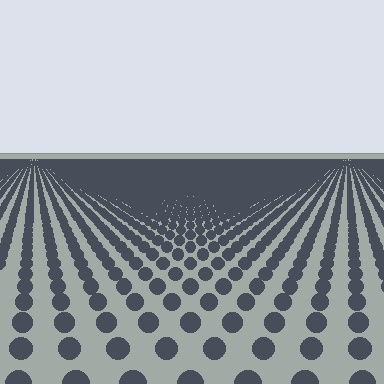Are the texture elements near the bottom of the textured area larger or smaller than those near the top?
Larger. Near the bottom, elements are closer to the viewer and appear at a bigger on-screen size.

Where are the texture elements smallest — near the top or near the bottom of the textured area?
Near the top.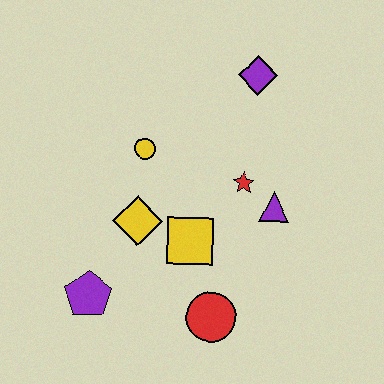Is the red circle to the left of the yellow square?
No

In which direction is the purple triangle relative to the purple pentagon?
The purple triangle is to the right of the purple pentagon.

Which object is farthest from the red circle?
The purple diamond is farthest from the red circle.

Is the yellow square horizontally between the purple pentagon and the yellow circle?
No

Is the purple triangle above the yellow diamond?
Yes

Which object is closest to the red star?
The purple triangle is closest to the red star.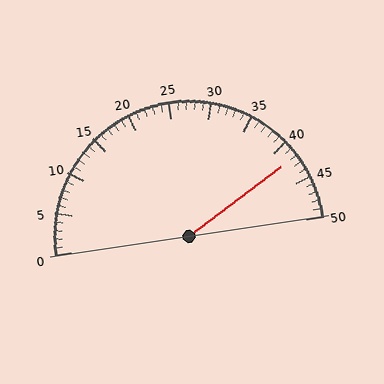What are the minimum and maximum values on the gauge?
The gauge ranges from 0 to 50.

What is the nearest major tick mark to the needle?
The nearest major tick mark is 40.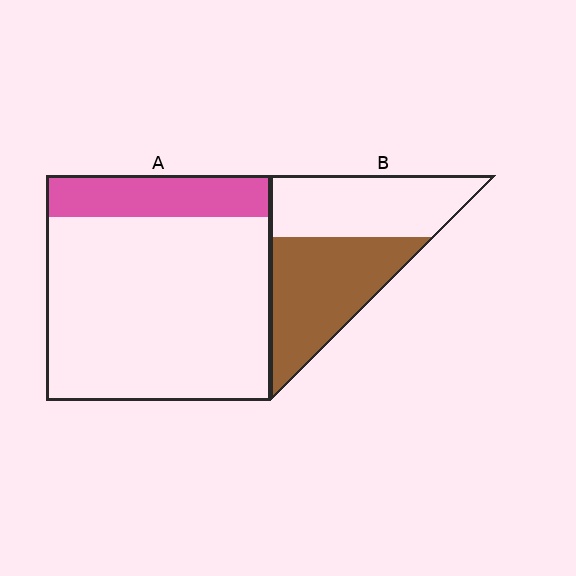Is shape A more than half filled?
No.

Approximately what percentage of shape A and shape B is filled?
A is approximately 20% and B is approximately 55%.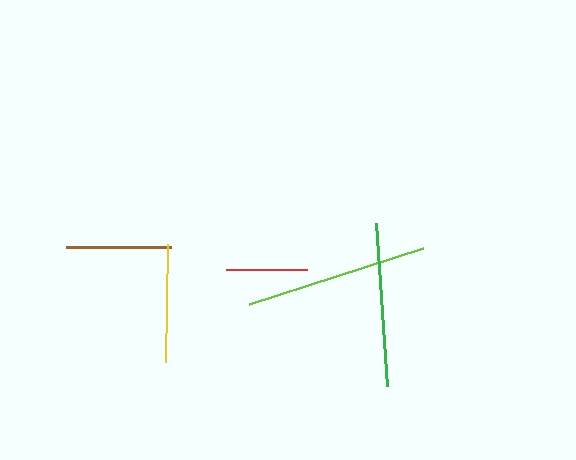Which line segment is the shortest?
The red line is the shortest at approximately 81 pixels.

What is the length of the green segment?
The green segment is approximately 163 pixels long.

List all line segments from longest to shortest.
From longest to shortest: lime, green, yellow, brown, red.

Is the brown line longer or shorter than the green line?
The green line is longer than the brown line.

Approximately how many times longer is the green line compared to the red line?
The green line is approximately 2.0 times the length of the red line.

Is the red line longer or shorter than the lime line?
The lime line is longer than the red line.